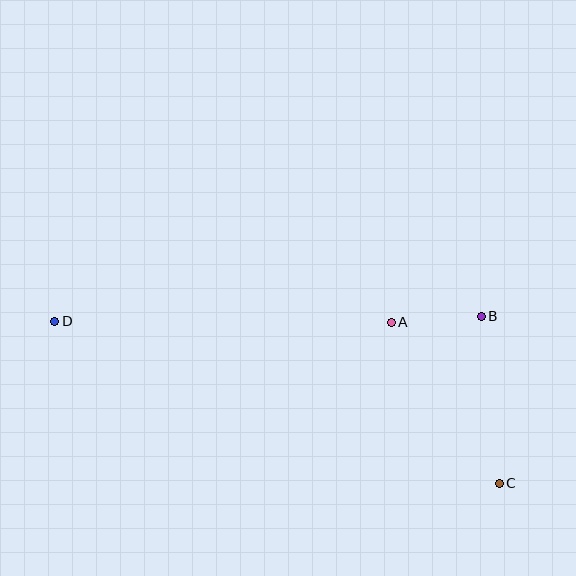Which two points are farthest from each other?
Points C and D are farthest from each other.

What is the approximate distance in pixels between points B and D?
The distance between B and D is approximately 426 pixels.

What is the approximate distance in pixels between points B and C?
The distance between B and C is approximately 168 pixels.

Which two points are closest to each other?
Points A and B are closest to each other.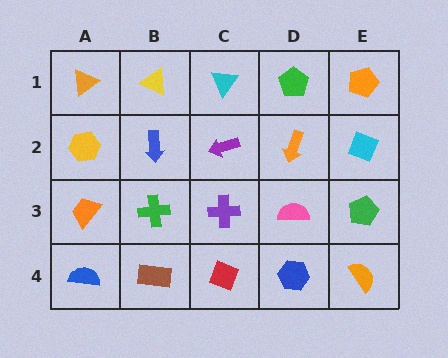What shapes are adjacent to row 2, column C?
A cyan triangle (row 1, column C), a purple cross (row 3, column C), a blue arrow (row 2, column B), an orange arrow (row 2, column D).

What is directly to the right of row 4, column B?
A red diamond.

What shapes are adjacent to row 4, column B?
A green cross (row 3, column B), a blue semicircle (row 4, column A), a red diamond (row 4, column C).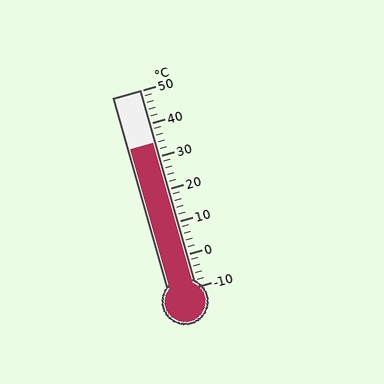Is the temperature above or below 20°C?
The temperature is above 20°C.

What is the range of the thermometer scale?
The thermometer scale ranges from -10°C to 50°C.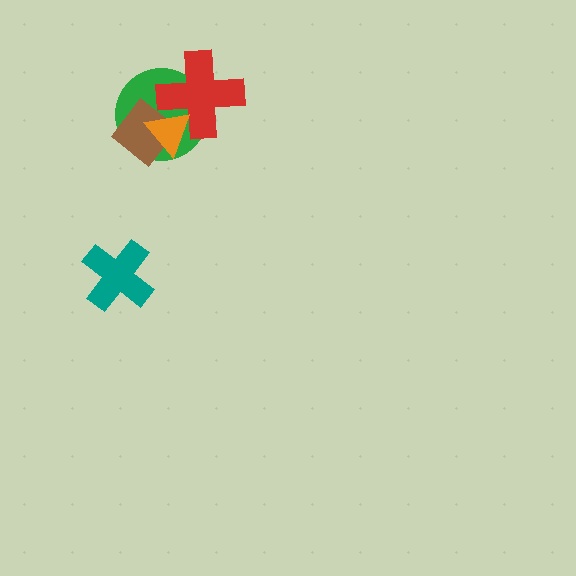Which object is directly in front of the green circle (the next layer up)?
The brown diamond is directly in front of the green circle.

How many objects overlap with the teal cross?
0 objects overlap with the teal cross.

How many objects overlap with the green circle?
3 objects overlap with the green circle.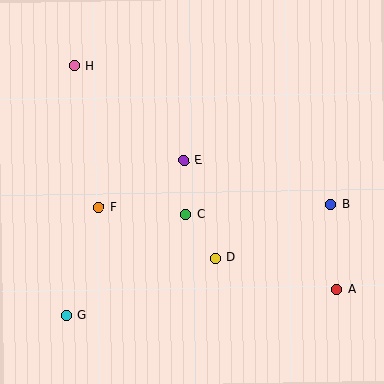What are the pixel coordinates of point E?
Point E is at (184, 160).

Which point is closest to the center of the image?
Point C at (186, 215) is closest to the center.